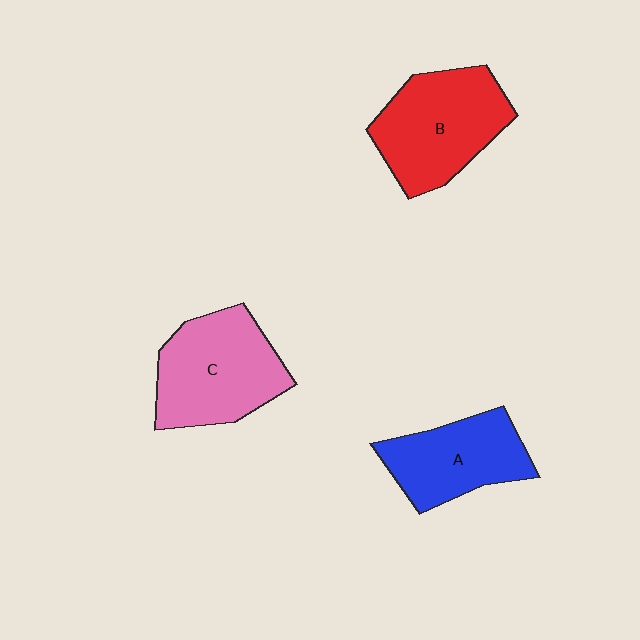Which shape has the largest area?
Shape B (red).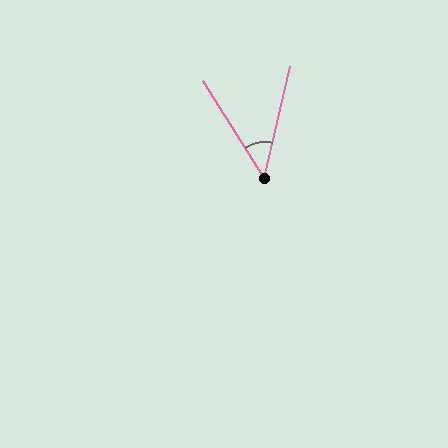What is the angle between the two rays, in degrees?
Approximately 45 degrees.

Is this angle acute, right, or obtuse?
It is acute.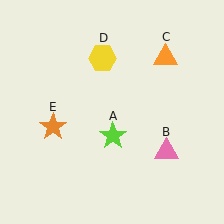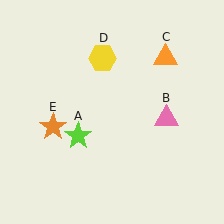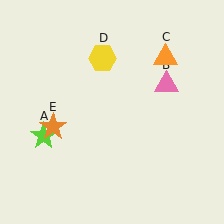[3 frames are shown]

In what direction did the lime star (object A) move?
The lime star (object A) moved left.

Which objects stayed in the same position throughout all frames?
Orange triangle (object C) and yellow hexagon (object D) and orange star (object E) remained stationary.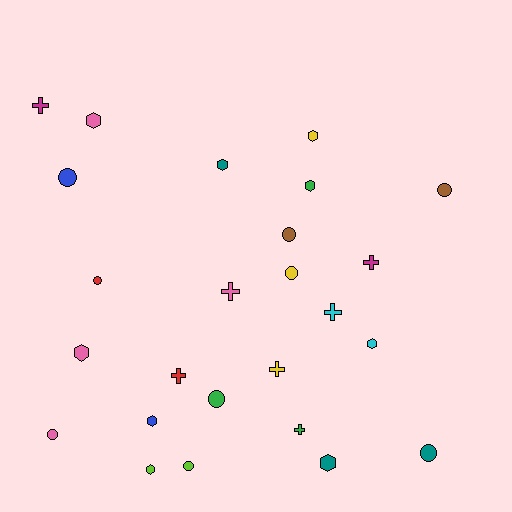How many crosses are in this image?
There are 7 crosses.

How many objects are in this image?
There are 25 objects.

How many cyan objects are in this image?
There are 2 cyan objects.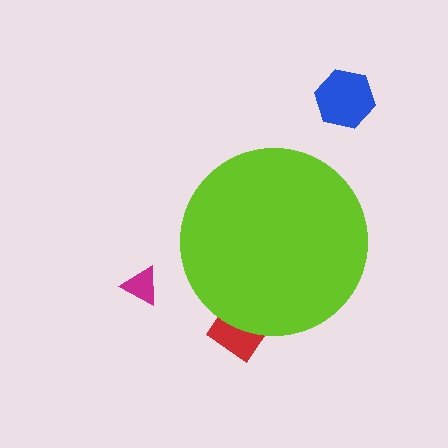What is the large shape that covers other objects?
A lime circle.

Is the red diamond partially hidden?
Yes, the red diamond is partially hidden behind the lime circle.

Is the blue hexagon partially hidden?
No, the blue hexagon is fully visible.